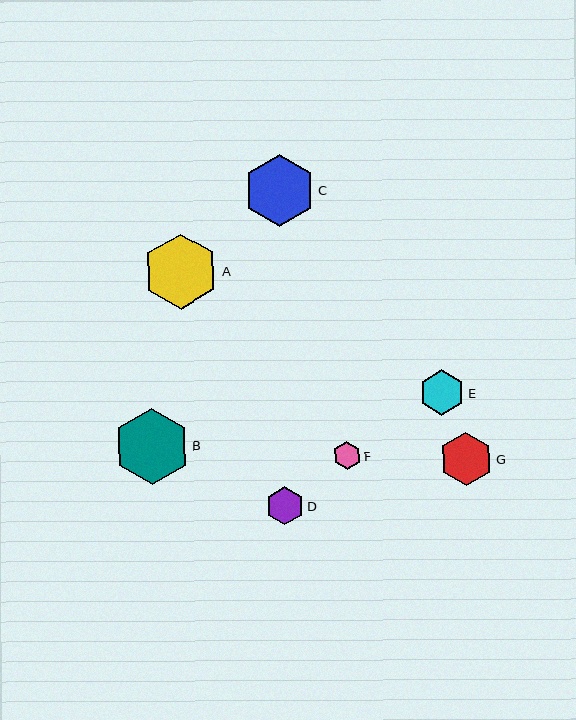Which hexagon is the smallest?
Hexagon F is the smallest with a size of approximately 28 pixels.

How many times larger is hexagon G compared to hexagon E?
Hexagon G is approximately 1.2 times the size of hexagon E.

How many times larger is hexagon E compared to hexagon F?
Hexagon E is approximately 1.6 times the size of hexagon F.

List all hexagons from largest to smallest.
From largest to smallest: B, A, C, G, E, D, F.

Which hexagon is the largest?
Hexagon B is the largest with a size of approximately 76 pixels.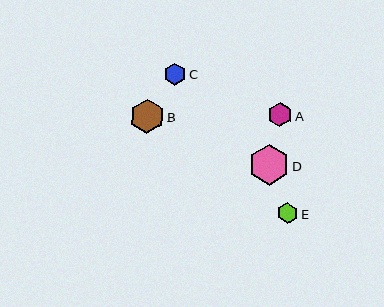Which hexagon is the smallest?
Hexagon E is the smallest with a size of approximately 21 pixels.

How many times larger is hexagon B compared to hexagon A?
Hexagon B is approximately 1.4 times the size of hexagon A.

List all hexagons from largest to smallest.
From largest to smallest: D, B, A, C, E.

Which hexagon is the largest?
Hexagon D is the largest with a size of approximately 41 pixels.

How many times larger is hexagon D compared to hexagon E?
Hexagon D is approximately 1.9 times the size of hexagon E.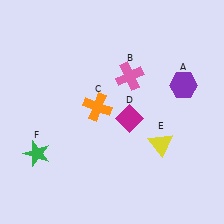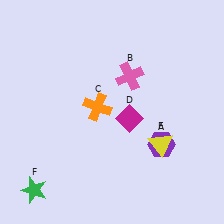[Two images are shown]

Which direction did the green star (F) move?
The green star (F) moved down.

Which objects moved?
The objects that moved are: the purple hexagon (A), the green star (F).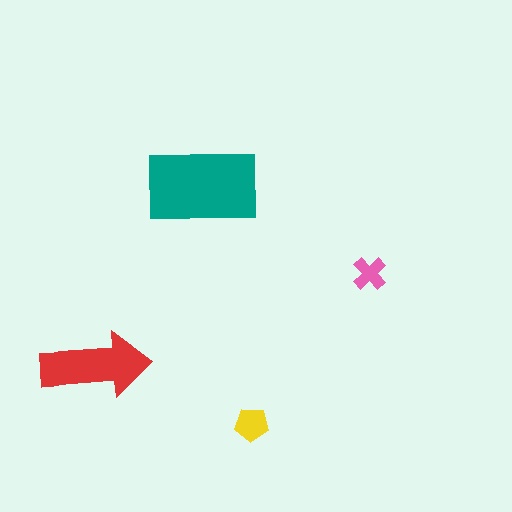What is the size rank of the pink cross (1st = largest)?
4th.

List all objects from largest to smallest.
The teal rectangle, the red arrow, the yellow pentagon, the pink cross.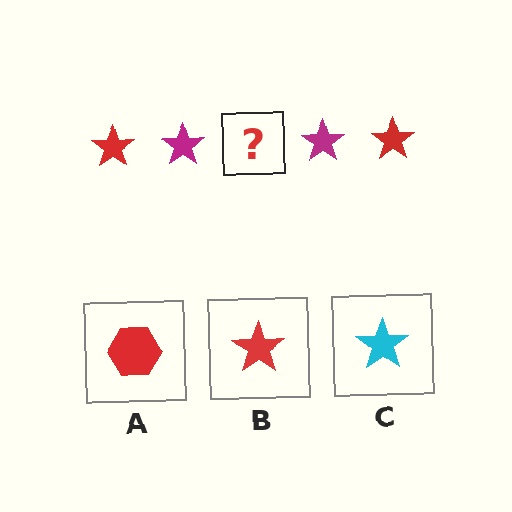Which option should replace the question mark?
Option B.